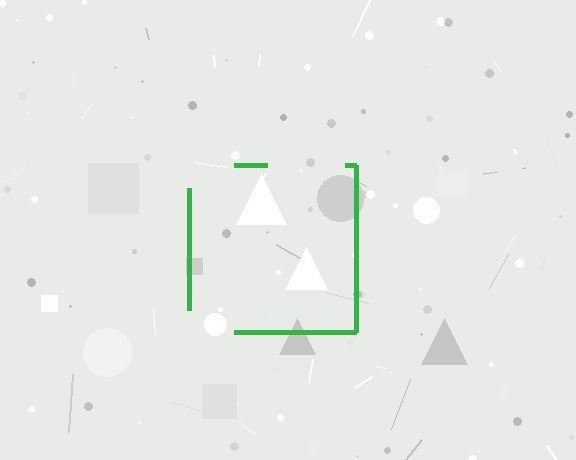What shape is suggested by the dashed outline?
The dashed outline suggests a square.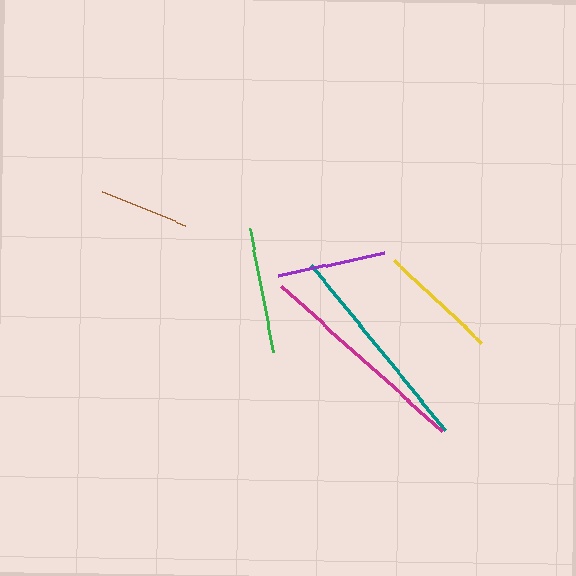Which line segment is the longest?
The magenta line is the longest at approximately 216 pixels.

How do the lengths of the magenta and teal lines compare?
The magenta and teal lines are approximately the same length.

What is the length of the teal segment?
The teal segment is approximately 213 pixels long.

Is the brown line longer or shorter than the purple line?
The purple line is longer than the brown line.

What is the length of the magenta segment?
The magenta segment is approximately 216 pixels long.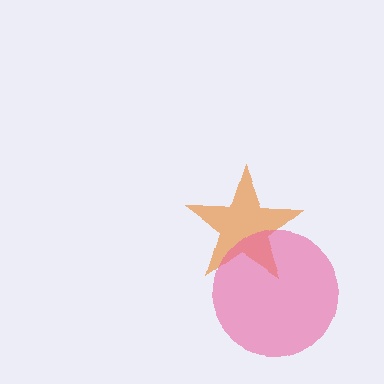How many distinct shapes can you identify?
There are 2 distinct shapes: an orange star, a pink circle.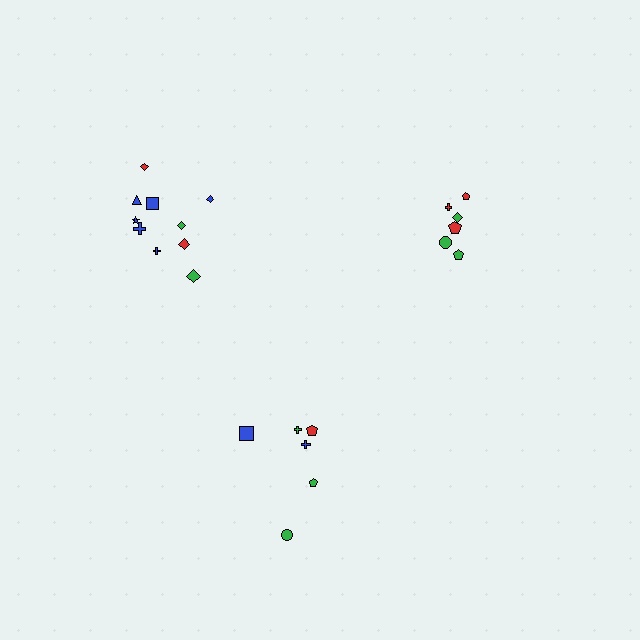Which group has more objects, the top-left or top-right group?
The top-left group.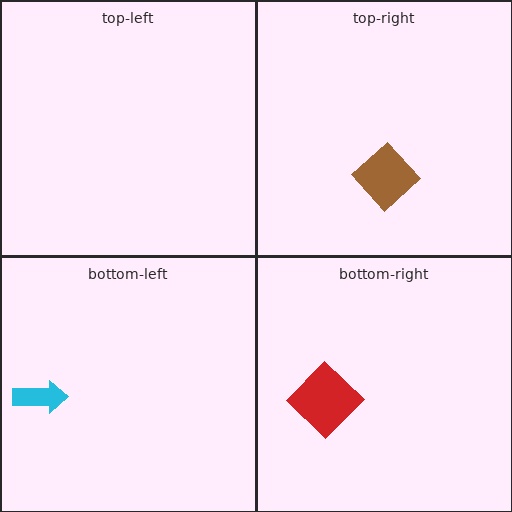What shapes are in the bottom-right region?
The red diamond.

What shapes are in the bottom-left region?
The cyan arrow.